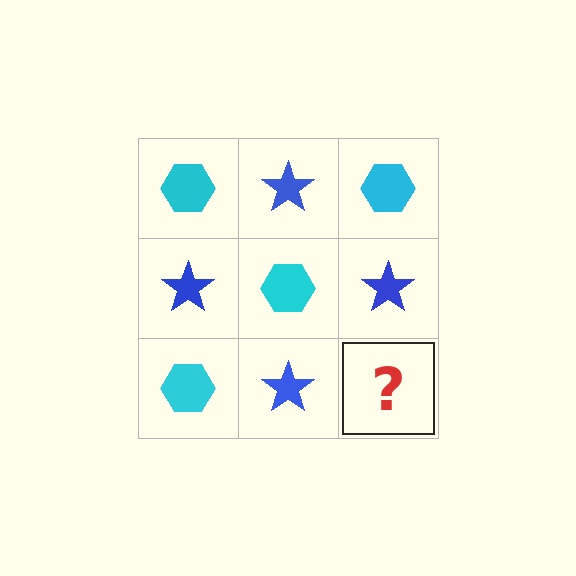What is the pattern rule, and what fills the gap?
The rule is that it alternates cyan hexagon and blue star in a checkerboard pattern. The gap should be filled with a cyan hexagon.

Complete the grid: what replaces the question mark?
The question mark should be replaced with a cyan hexagon.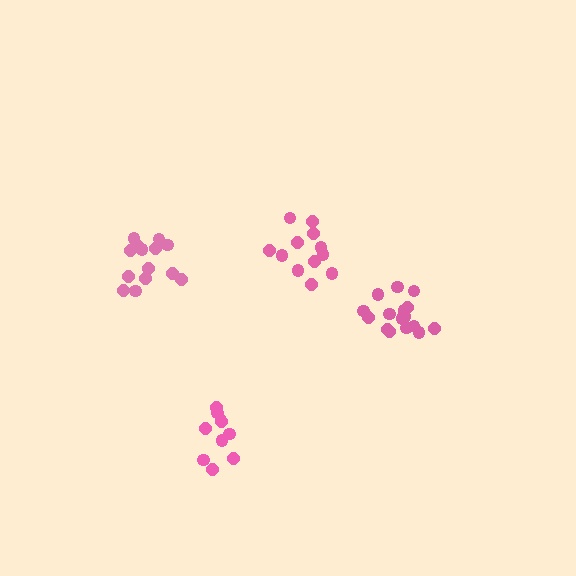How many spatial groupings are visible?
There are 4 spatial groupings.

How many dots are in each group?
Group 1: 14 dots, Group 2: 10 dots, Group 3: 16 dots, Group 4: 12 dots (52 total).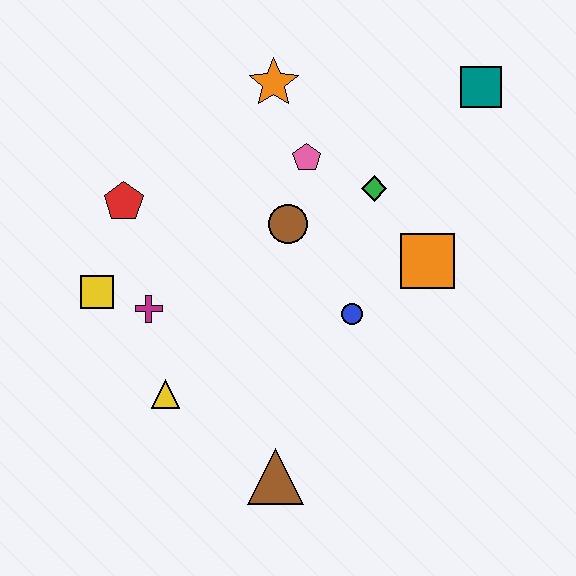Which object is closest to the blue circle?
The orange square is closest to the blue circle.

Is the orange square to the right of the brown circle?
Yes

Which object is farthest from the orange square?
The yellow square is farthest from the orange square.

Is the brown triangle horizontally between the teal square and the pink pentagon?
No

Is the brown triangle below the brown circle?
Yes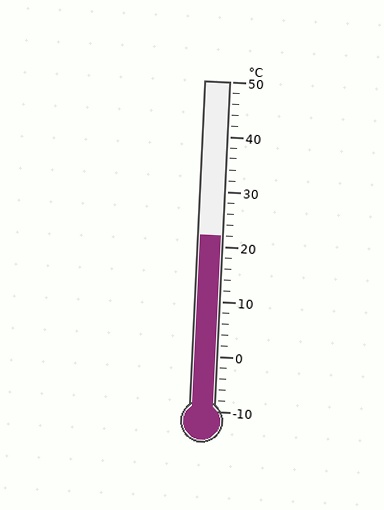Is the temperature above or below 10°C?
The temperature is above 10°C.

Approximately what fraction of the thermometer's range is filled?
The thermometer is filled to approximately 55% of its range.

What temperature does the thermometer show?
The thermometer shows approximately 22°C.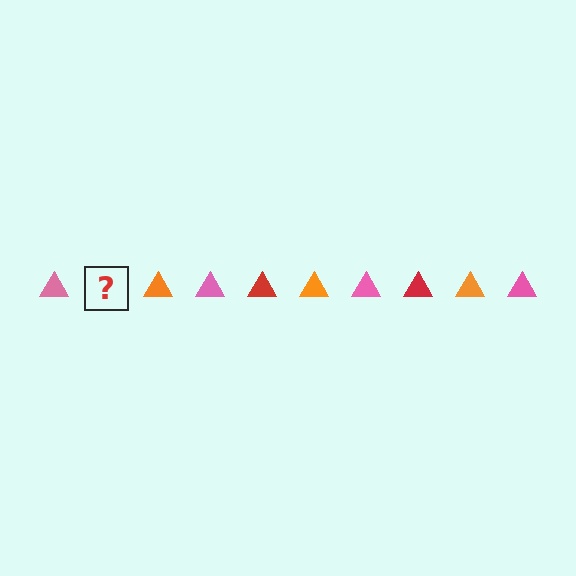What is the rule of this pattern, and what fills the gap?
The rule is that the pattern cycles through pink, red, orange triangles. The gap should be filled with a red triangle.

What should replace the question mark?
The question mark should be replaced with a red triangle.